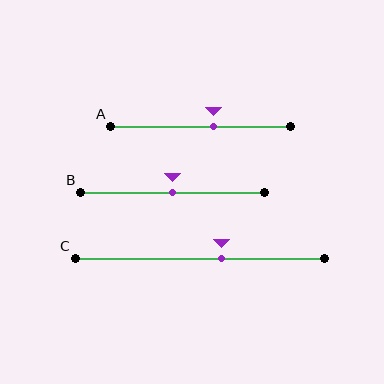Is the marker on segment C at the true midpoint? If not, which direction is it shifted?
No, the marker on segment C is shifted to the right by about 9% of the segment length.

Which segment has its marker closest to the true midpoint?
Segment B has its marker closest to the true midpoint.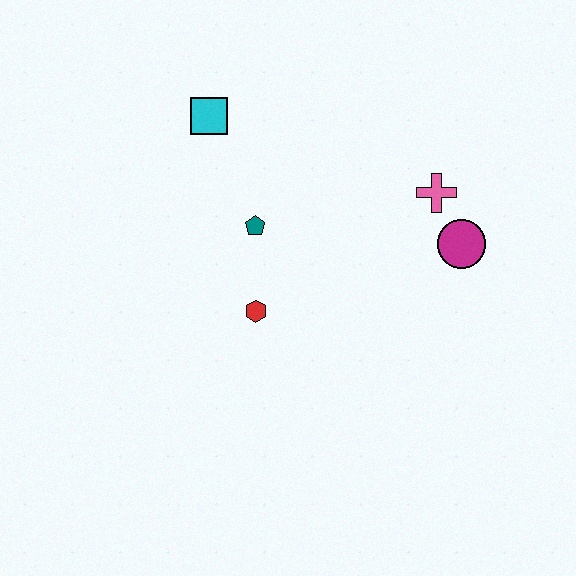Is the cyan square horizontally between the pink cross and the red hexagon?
No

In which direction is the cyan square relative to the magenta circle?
The cyan square is to the left of the magenta circle.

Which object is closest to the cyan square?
The teal pentagon is closest to the cyan square.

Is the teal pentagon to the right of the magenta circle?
No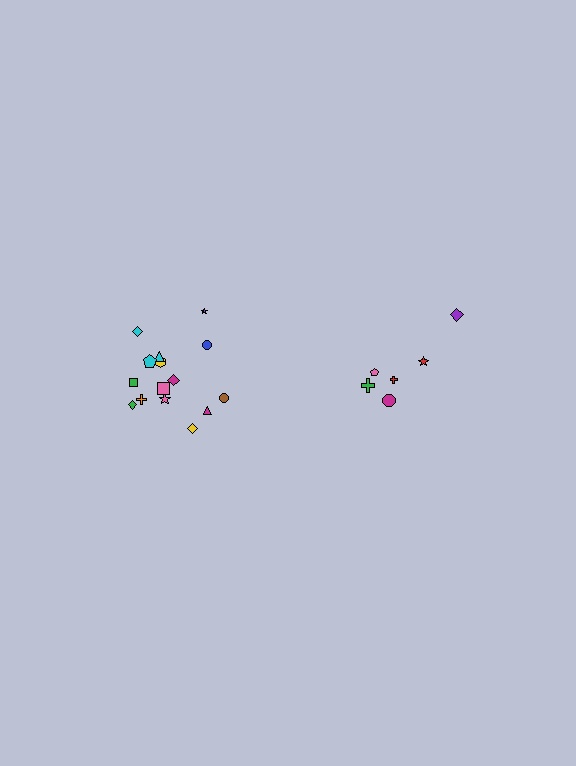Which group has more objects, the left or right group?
The left group.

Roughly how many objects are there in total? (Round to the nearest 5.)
Roughly 20 objects in total.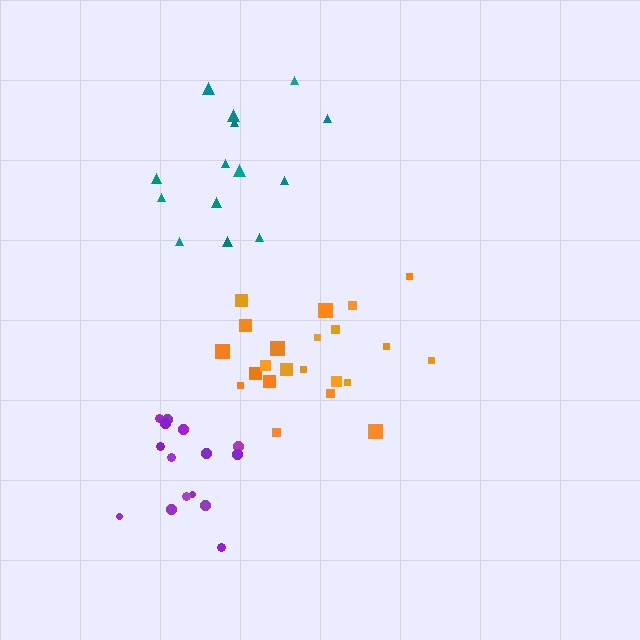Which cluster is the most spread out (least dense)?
Teal.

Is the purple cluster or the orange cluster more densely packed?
Purple.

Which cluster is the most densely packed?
Purple.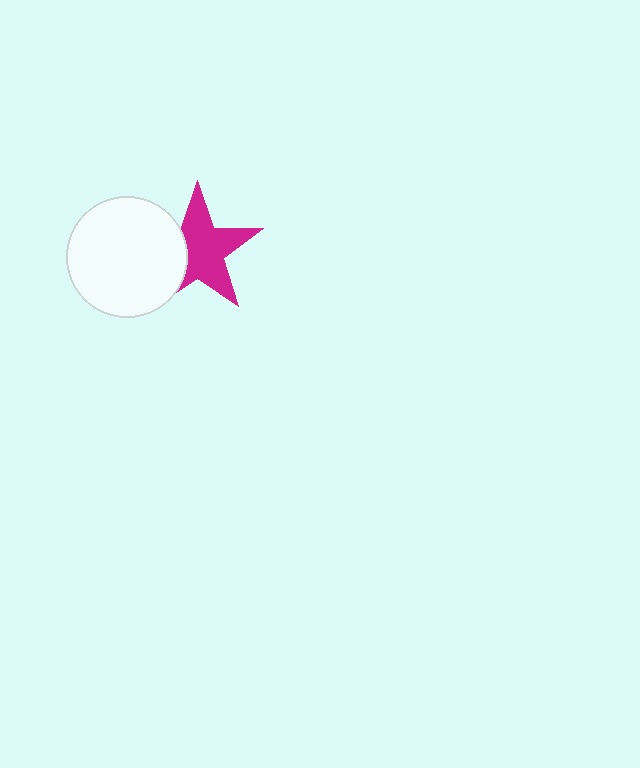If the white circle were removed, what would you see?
You would see the complete magenta star.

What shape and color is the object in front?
The object in front is a white circle.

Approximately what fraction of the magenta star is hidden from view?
Roughly 32% of the magenta star is hidden behind the white circle.